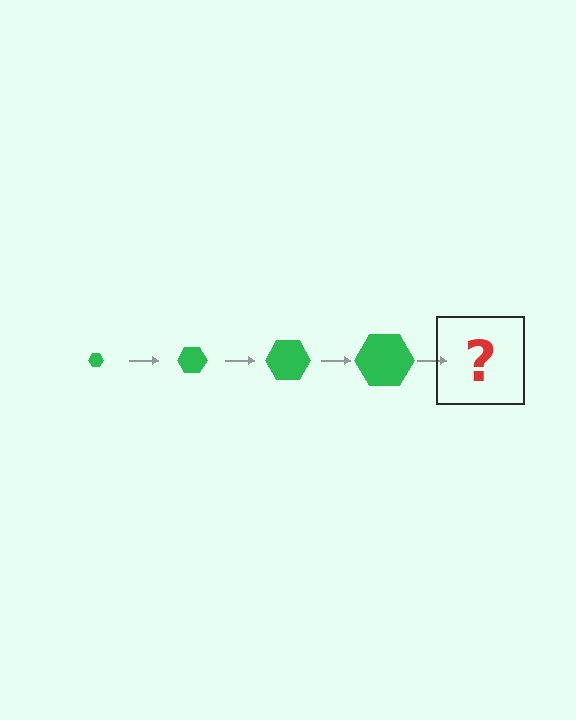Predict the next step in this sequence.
The next step is a green hexagon, larger than the previous one.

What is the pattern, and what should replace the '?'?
The pattern is that the hexagon gets progressively larger each step. The '?' should be a green hexagon, larger than the previous one.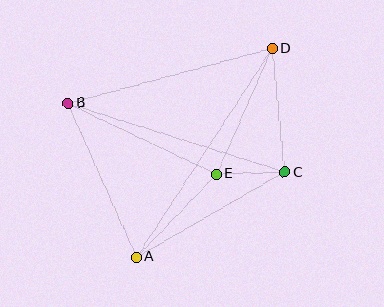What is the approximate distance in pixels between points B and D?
The distance between B and D is approximately 211 pixels.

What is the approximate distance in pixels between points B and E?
The distance between B and E is approximately 164 pixels.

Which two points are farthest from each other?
Points A and D are farthest from each other.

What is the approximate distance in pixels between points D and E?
The distance between D and E is approximately 137 pixels.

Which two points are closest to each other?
Points C and E are closest to each other.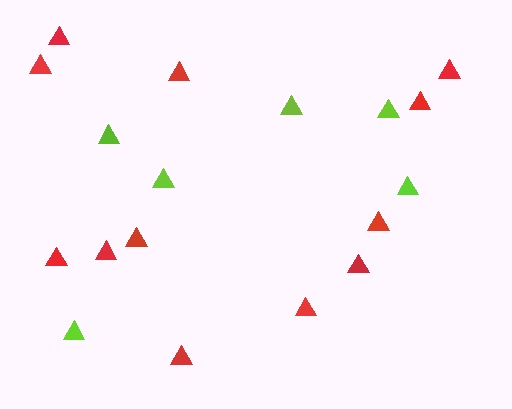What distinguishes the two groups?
There are 2 groups: one group of red triangles (12) and one group of lime triangles (6).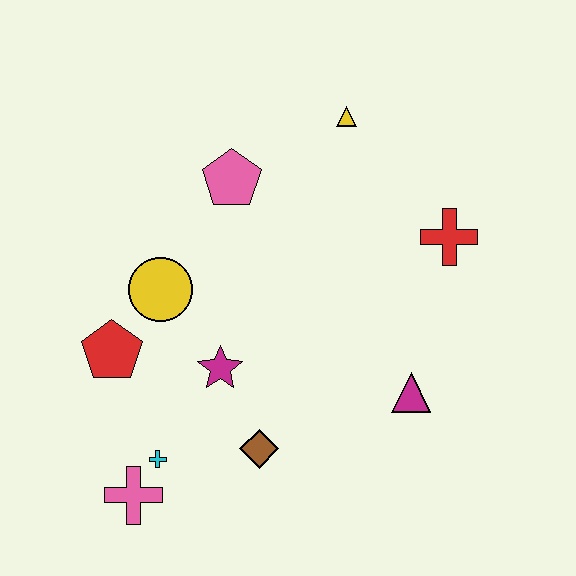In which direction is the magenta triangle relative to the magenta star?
The magenta triangle is to the right of the magenta star.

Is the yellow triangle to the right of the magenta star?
Yes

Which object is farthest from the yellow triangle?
The pink cross is farthest from the yellow triangle.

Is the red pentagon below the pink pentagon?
Yes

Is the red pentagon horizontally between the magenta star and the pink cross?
No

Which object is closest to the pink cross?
The cyan cross is closest to the pink cross.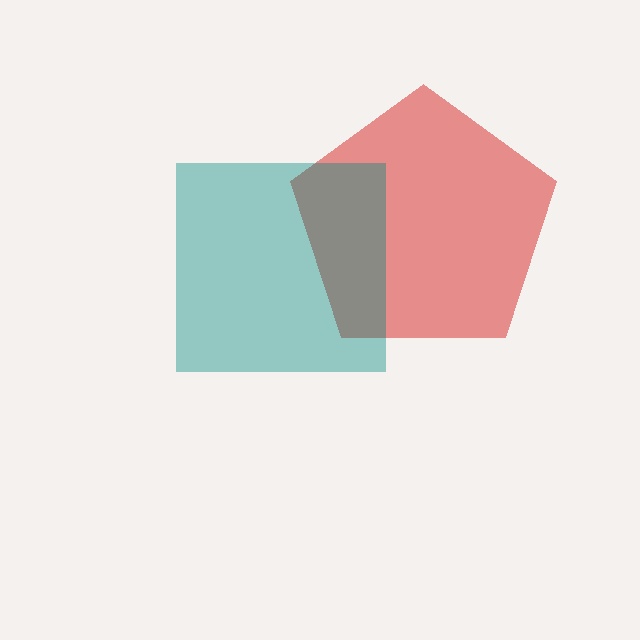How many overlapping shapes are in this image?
There are 2 overlapping shapes in the image.